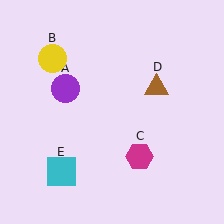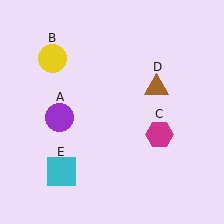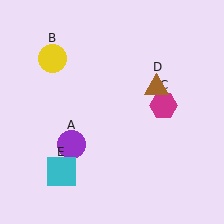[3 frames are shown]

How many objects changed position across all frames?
2 objects changed position: purple circle (object A), magenta hexagon (object C).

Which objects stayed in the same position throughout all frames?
Yellow circle (object B) and brown triangle (object D) and cyan square (object E) remained stationary.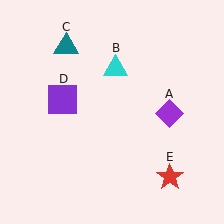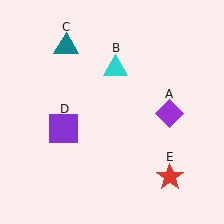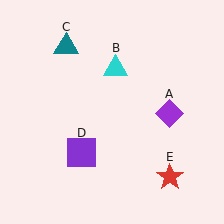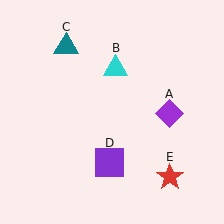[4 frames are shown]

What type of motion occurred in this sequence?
The purple square (object D) rotated counterclockwise around the center of the scene.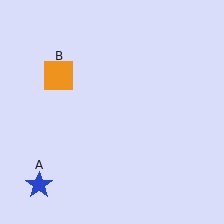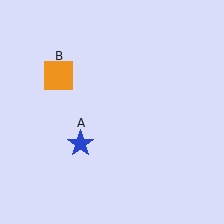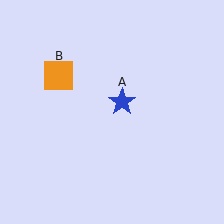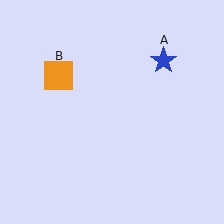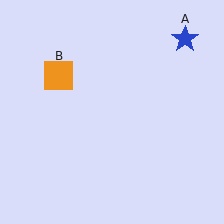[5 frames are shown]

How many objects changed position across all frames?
1 object changed position: blue star (object A).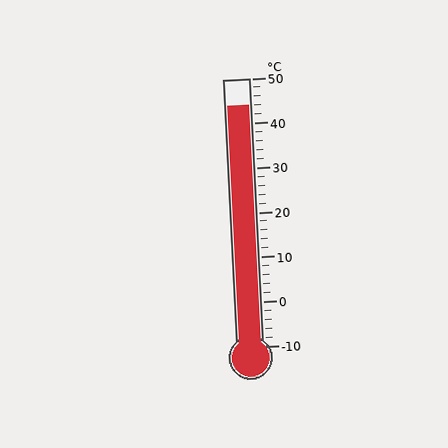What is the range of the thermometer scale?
The thermometer scale ranges from -10°C to 50°C.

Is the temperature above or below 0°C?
The temperature is above 0°C.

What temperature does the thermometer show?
The thermometer shows approximately 44°C.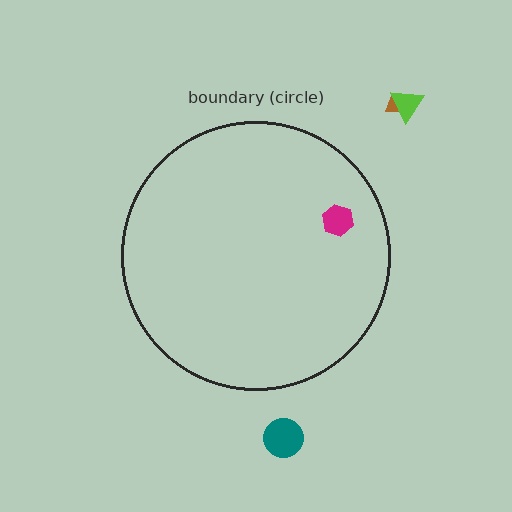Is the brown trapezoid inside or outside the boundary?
Outside.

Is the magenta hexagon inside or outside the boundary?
Inside.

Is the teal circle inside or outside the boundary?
Outside.